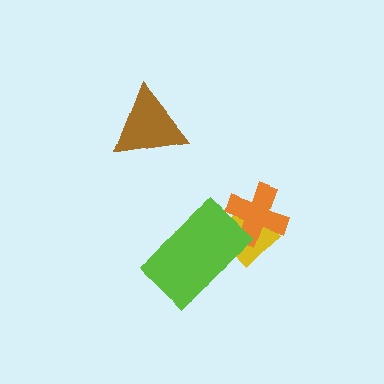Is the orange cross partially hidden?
Yes, it is partially covered by another shape.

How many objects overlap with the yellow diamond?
2 objects overlap with the yellow diamond.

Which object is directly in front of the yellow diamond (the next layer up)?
The orange cross is directly in front of the yellow diamond.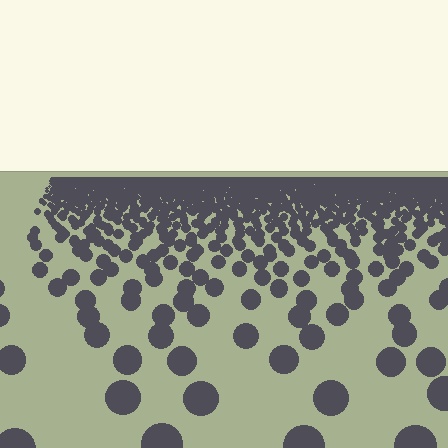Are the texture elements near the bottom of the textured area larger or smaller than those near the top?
Larger. Near the bottom, elements are closer to the viewer and appear at a bigger on-screen size.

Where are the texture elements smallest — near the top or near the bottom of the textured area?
Near the top.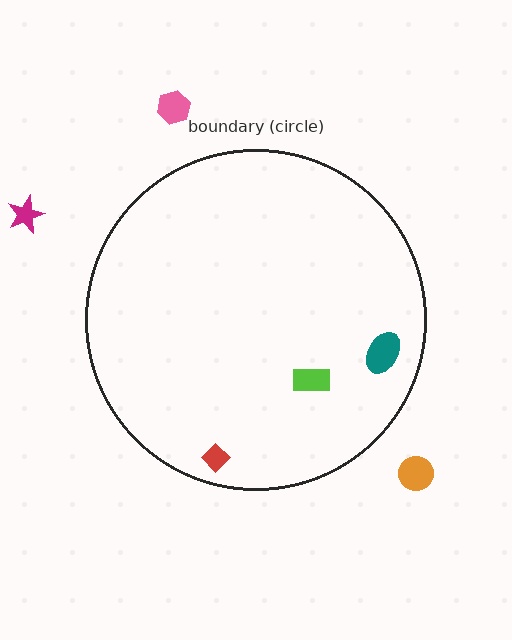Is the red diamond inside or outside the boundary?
Inside.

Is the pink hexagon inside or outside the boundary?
Outside.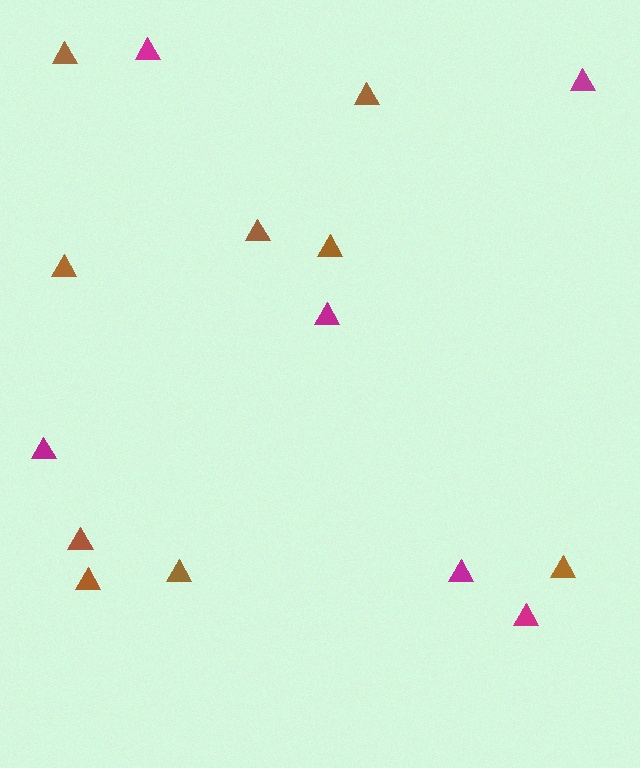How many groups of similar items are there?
There are 2 groups: one group of brown triangles (9) and one group of magenta triangles (6).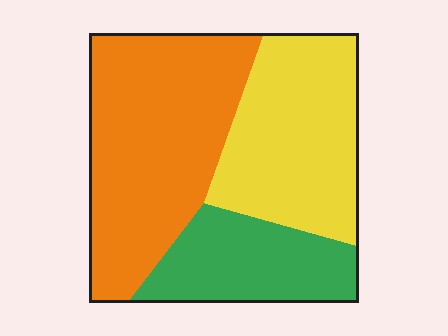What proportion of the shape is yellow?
Yellow takes up between a third and a half of the shape.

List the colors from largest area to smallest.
From largest to smallest: orange, yellow, green.